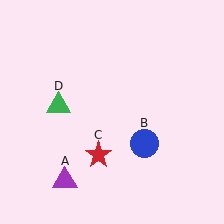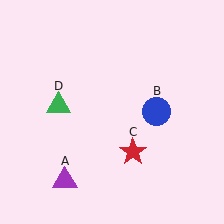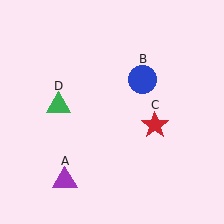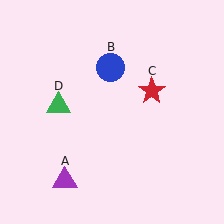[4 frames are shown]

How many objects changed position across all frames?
2 objects changed position: blue circle (object B), red star (object C).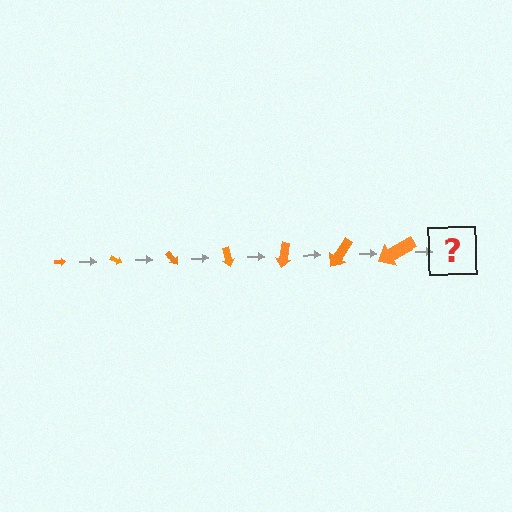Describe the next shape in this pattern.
It should be an arrow, larger than the previous one and rotated 175 degrees from the start.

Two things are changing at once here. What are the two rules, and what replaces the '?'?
The two rules are that the arrow grows larger each step and it rotates 25 degrees each step. The '?' should be an arrow, larger than the previous one and rotated 175 degrees from the start.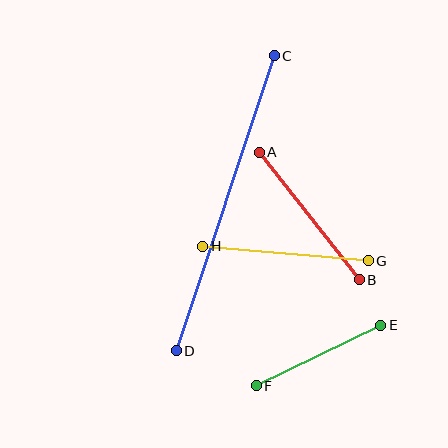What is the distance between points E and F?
The distance is approximately 139 pixels.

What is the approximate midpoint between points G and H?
The midpoint is at approximately (285, 254) pixels.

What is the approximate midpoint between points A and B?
The midpoint is at approximately (309, 216) pixels.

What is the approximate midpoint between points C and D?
The midpoint is at approximately (225, 203) pixels.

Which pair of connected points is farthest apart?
Points C and D are farthest apart.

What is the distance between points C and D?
The distance is approximately 311 pixels.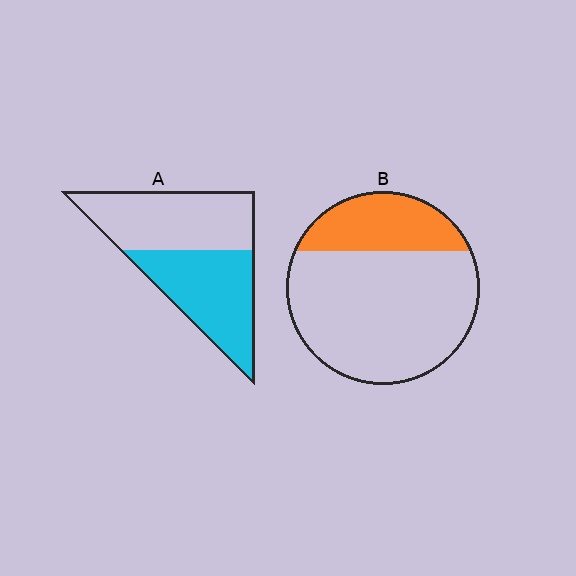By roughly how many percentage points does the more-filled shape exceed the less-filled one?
By roughly 20 percentage points (A over B).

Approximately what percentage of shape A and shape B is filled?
A is approximately 50% and B is approximately 25%.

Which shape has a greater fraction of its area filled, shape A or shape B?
Shape A.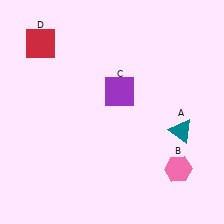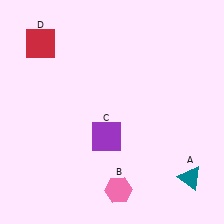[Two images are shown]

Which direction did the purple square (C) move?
The purple square (C) moved down.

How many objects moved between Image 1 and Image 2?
3 objects moved between the two images.